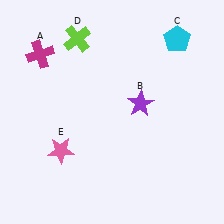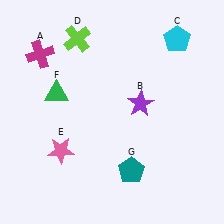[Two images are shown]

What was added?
A green triangle (F), a teal pentagon (G) were added in Image 2.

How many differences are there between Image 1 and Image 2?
There are 2 differences between the two images.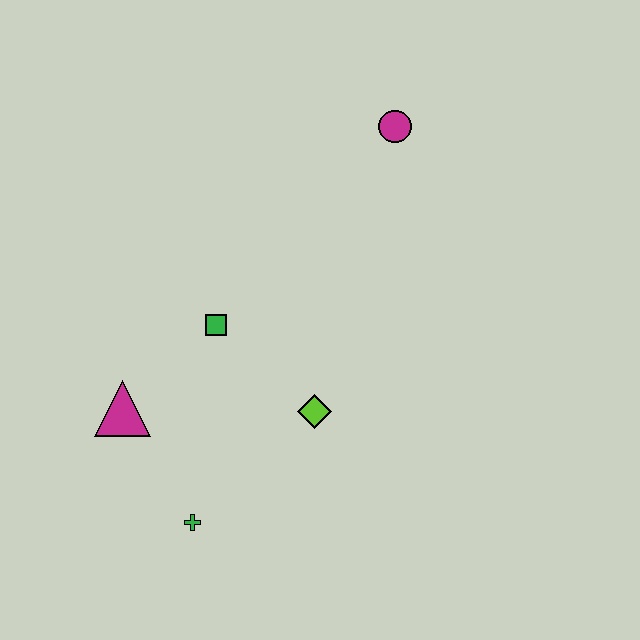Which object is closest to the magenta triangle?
The green square is closest to the magenta triangle.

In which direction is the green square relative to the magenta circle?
The green square is below the magenta circle.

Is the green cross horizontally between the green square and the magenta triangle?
Yes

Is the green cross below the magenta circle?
Yes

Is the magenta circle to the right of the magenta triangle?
Yes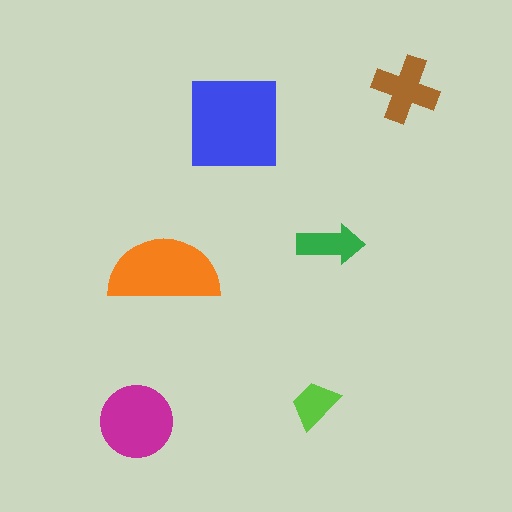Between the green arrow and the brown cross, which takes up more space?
The brown cross.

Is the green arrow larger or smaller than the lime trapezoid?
Larger.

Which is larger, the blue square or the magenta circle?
The blue square.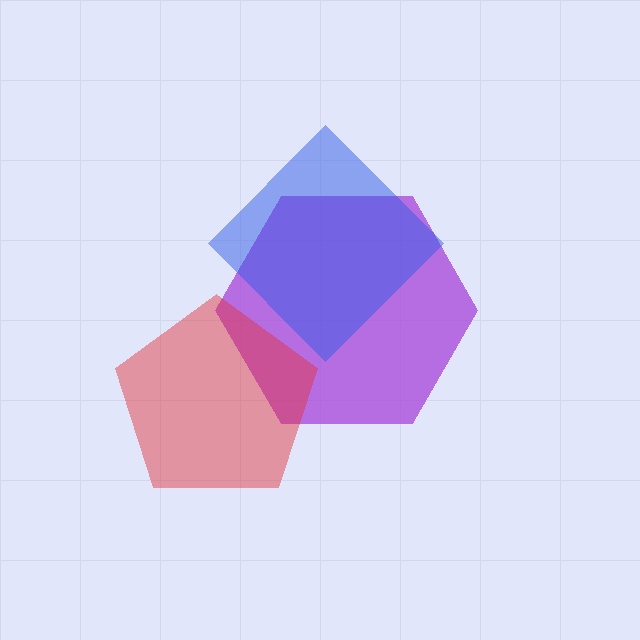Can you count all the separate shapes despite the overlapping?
Yes, there are 3 separate shapes.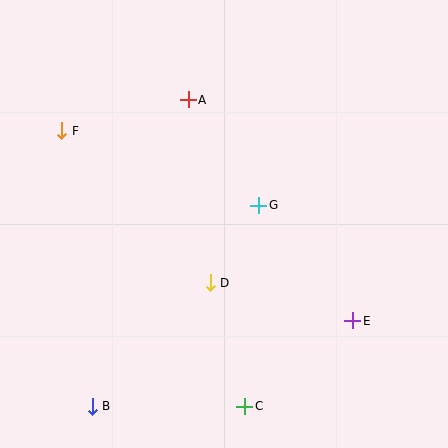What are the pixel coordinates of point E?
Point E is at (353, 321).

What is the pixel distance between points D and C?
The distance between D and C is 128 pixels.